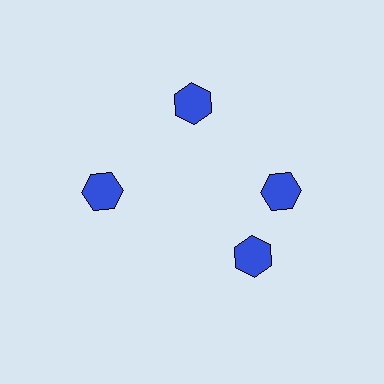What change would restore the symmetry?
The symmetry would be restored by rotating it back into even spacing with its neighbors so that all 4 hexagons sit at equal angles and equal distance from the center.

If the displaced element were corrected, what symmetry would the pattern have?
It would have 4-fold rotational symmetry — the pattern would map onto itself every 90 degrees.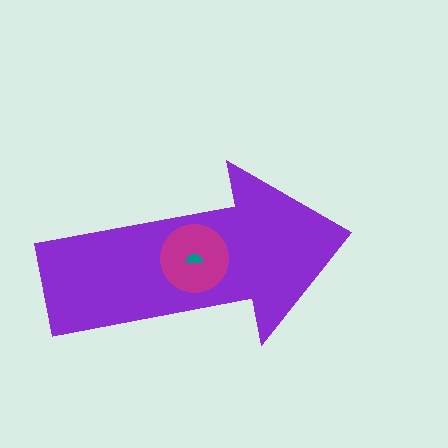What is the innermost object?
The teal semicircle.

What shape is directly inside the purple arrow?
The magenta circle.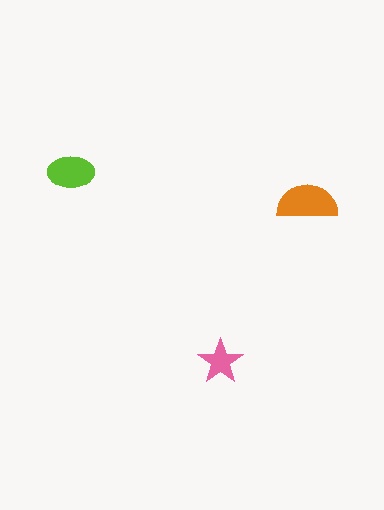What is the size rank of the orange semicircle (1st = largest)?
1st.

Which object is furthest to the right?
The orange semicircle is rightmost.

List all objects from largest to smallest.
The orange semicircle, the lime ellipse, the pink star.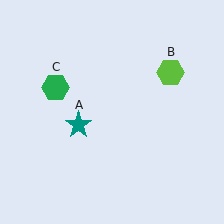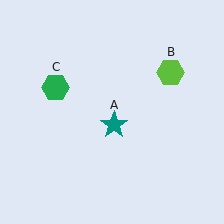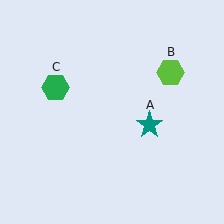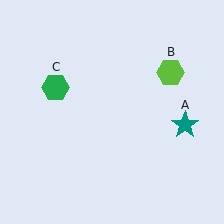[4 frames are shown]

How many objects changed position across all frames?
1 object changed position: teal star (object A).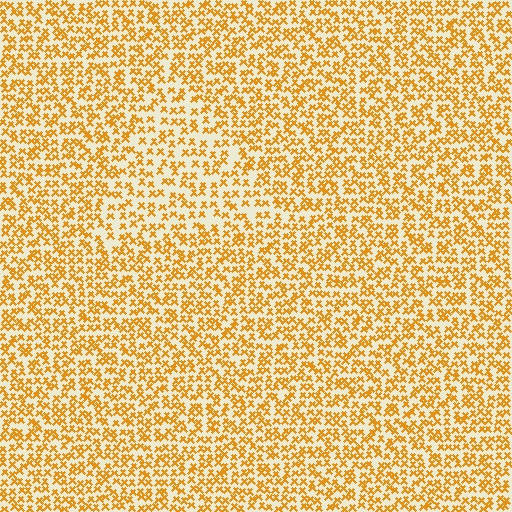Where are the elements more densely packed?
The elements are more densely packed outside the triangle boundary.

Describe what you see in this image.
The image contains small orange elements arranged at two different densities. A triangle-shaped region is visible where the elements are less densely packed than the surrounding area.